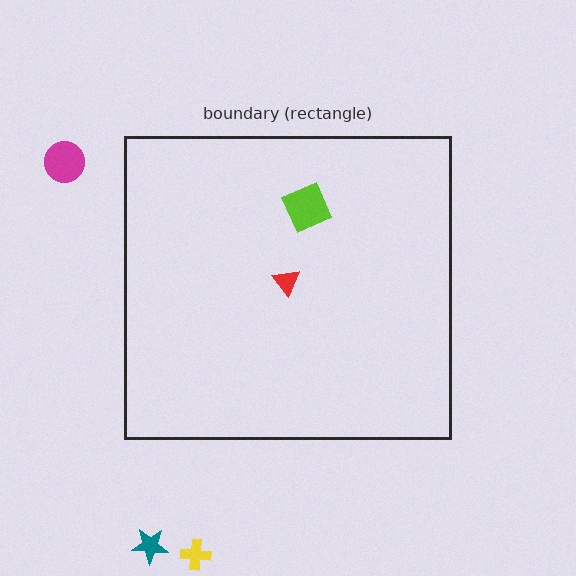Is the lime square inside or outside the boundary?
Inside.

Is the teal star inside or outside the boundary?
Outside.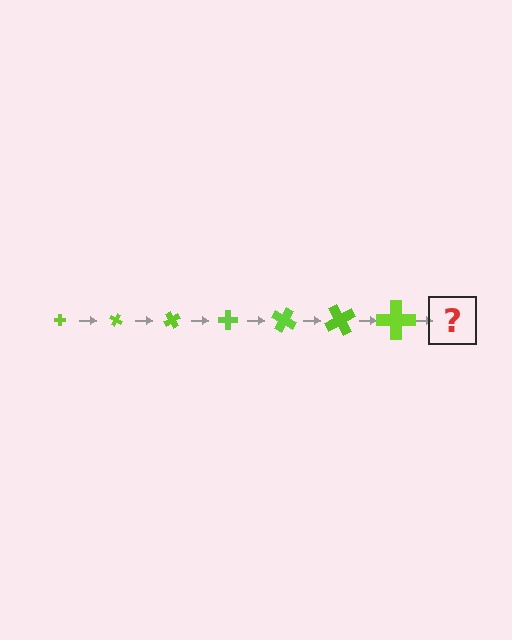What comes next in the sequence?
The next element should be a cross, larger than the previous one and rotated 210 degrees from the start.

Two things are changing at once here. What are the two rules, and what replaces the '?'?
The two rules are that the cross grows larger each step and it rotates 30 degrees each step. The '?' should be a cross, larger than the previous one and rotated 210 degrees from the start.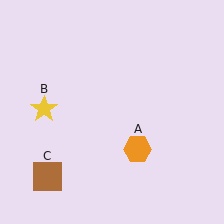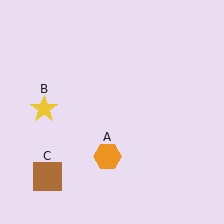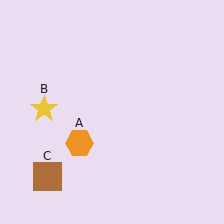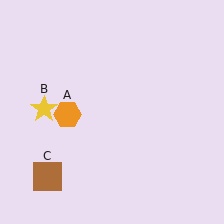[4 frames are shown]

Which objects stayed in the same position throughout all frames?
Yellow star (object B) and brown square (object C) remained stationary.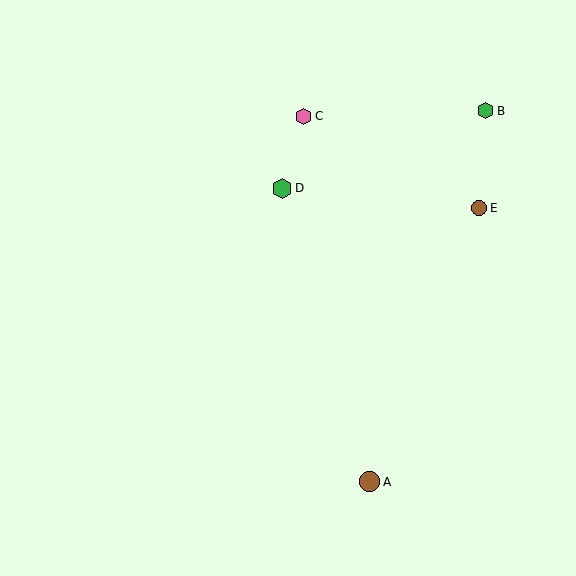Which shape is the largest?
The brown circle (labeled A) is the largest.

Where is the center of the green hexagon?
The center of the green hexagon is at (486, 111).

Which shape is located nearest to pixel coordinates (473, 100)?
The green hexagon (labeled B) at (486, 111) is nearest to that location.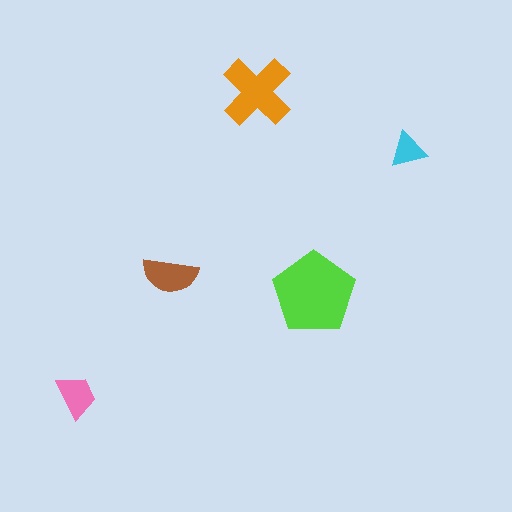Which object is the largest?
The lime pentagon.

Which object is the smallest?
The cyan triangle.